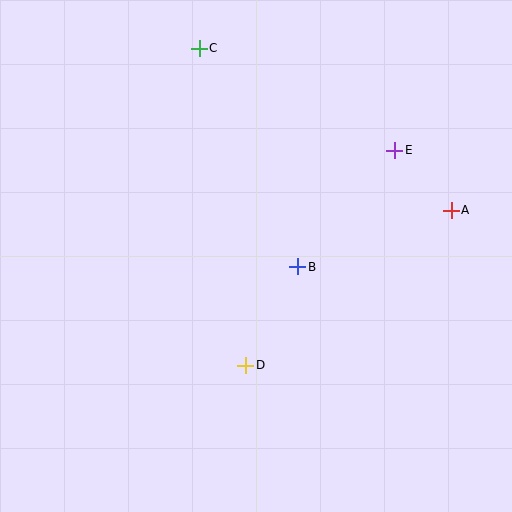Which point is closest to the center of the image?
Point B at (298, 267) is closest to the center.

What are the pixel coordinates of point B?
Point B is at (298, 267).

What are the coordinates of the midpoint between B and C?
The midpoint between B and C is at (248, 158).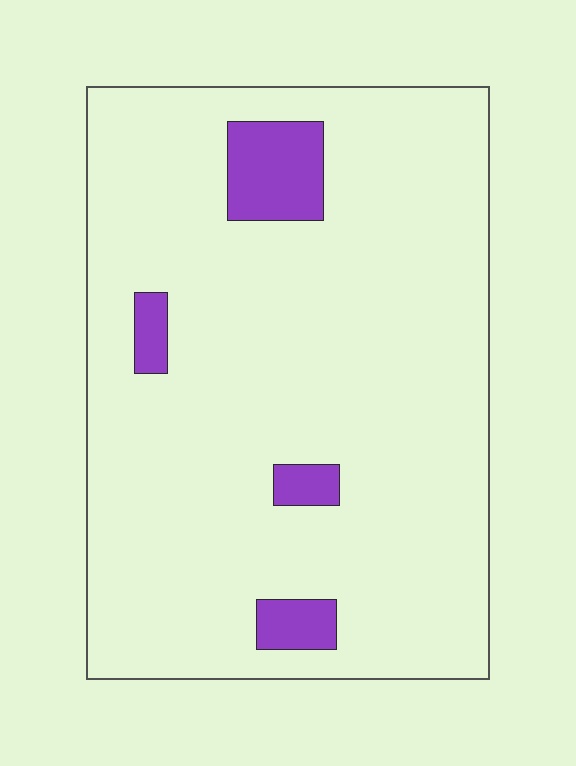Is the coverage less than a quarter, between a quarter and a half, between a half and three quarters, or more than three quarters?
Less than a quarter.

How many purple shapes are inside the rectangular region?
4.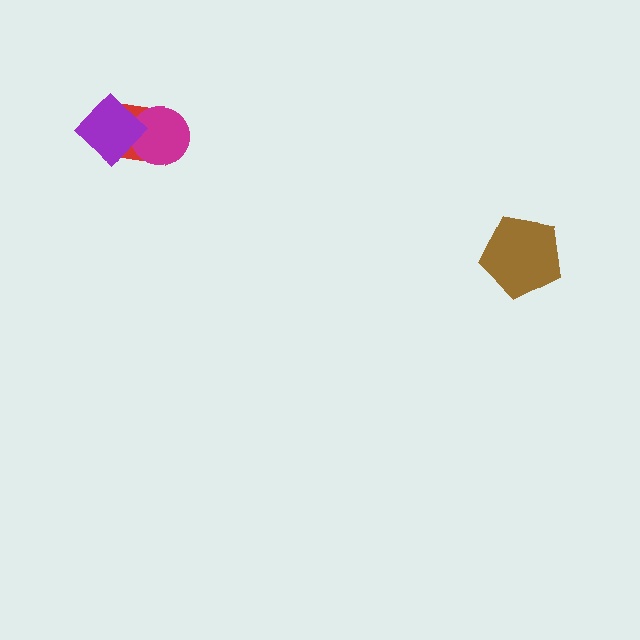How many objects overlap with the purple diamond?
2 objects overlap with the purple diamond.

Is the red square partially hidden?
Yes, it is partially covered by another shape.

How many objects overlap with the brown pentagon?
0 objects overlap with the brown pentagon.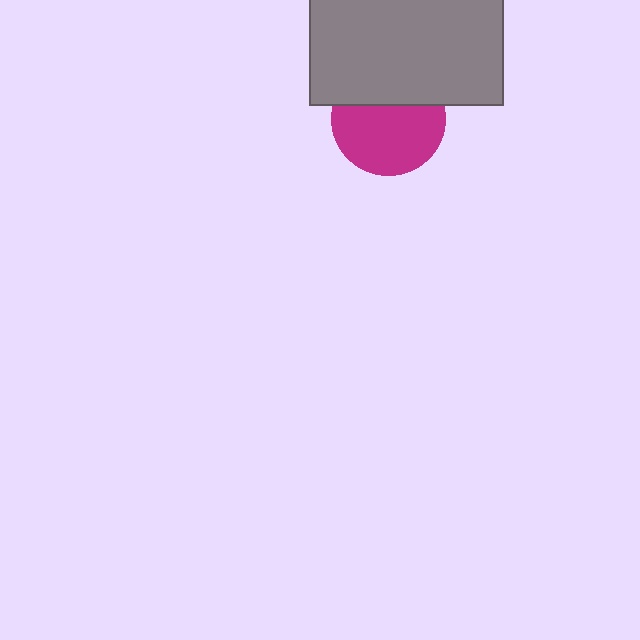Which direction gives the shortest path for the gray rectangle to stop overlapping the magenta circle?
Moving up gives the shortest separation.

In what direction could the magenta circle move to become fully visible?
The magenta circle could move down. That would shift it out from behind the gray rectangle entirely.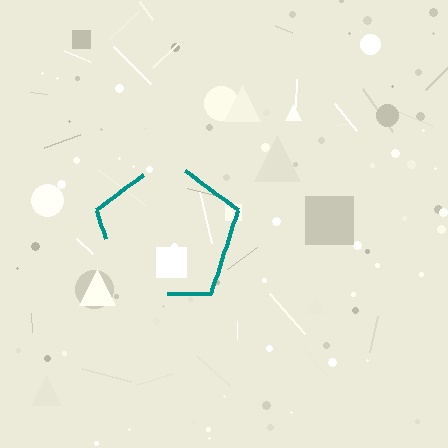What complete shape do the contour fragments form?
The contour fragments form a pentagon.